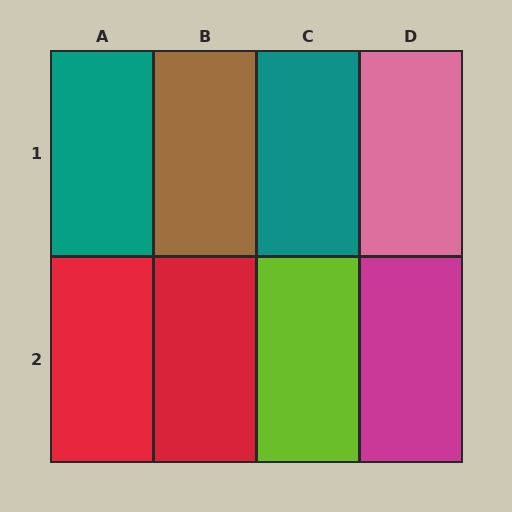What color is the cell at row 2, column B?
Red.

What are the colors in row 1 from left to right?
Teal, brown, teal, pink.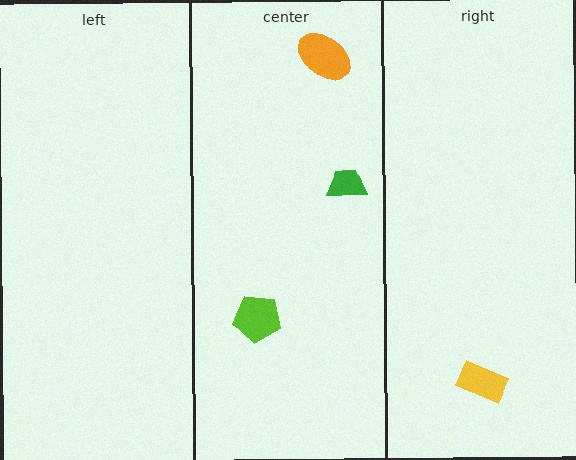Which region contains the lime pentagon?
The center region.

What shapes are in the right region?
The yellow rectangle.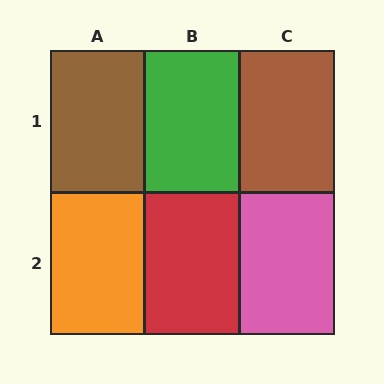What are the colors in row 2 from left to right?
Orange, red, pink.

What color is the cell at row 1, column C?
Brown.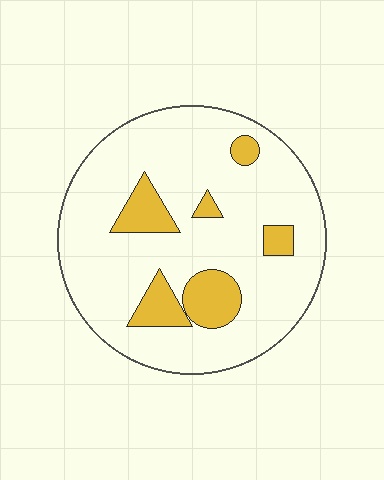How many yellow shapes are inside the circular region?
6.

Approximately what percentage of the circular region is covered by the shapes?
Approximately 15%.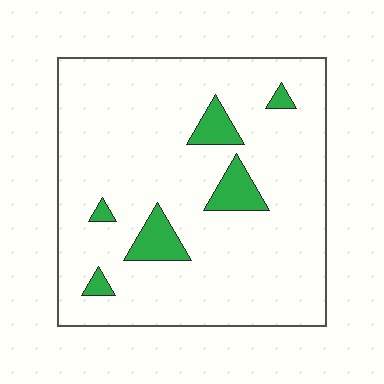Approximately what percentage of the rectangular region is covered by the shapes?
Approximately 10%.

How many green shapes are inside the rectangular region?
6.